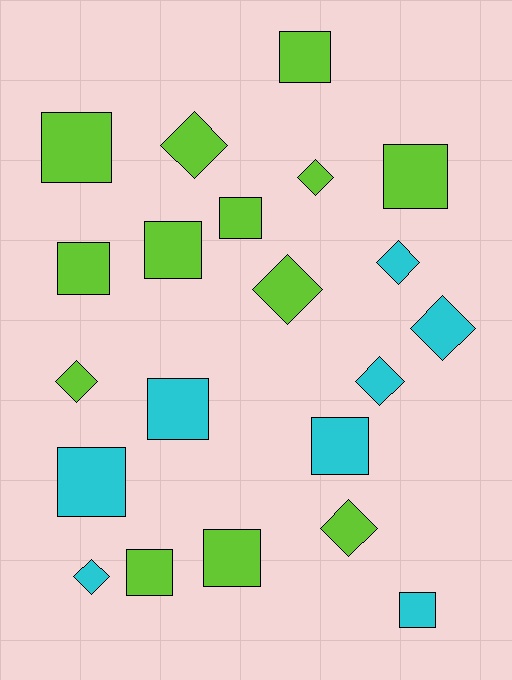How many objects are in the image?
There are 21 objects.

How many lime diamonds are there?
There are 5 lime diamonds.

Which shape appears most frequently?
Square, with 12 objects.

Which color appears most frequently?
Lime, with 13 objects.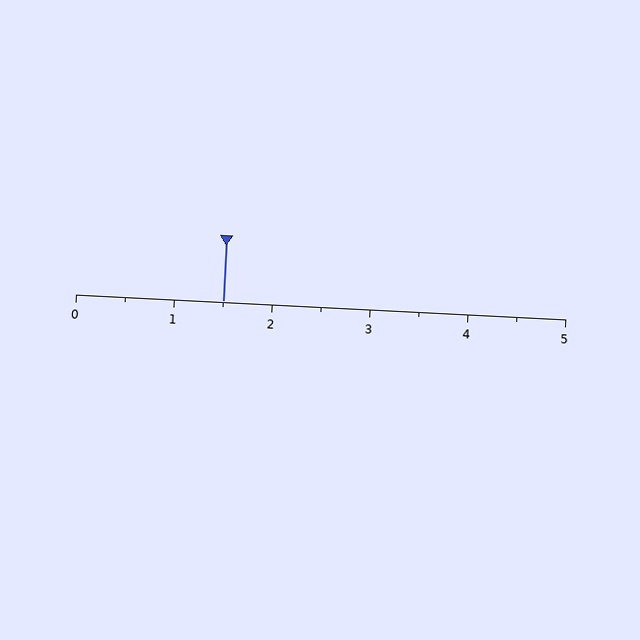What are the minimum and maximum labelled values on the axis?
The axis runs from 0 to 5.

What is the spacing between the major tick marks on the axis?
The major ticks are spaced 1 apart.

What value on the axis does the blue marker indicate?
The marker indicates approximately 1.5.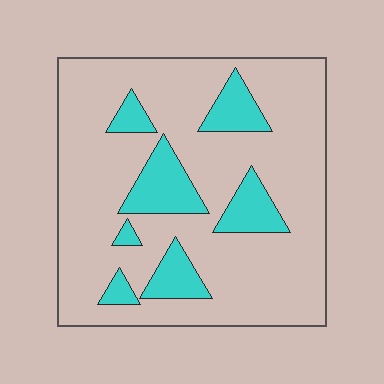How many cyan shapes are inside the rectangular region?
7.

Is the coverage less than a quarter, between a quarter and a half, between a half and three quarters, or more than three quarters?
Less than a quarter.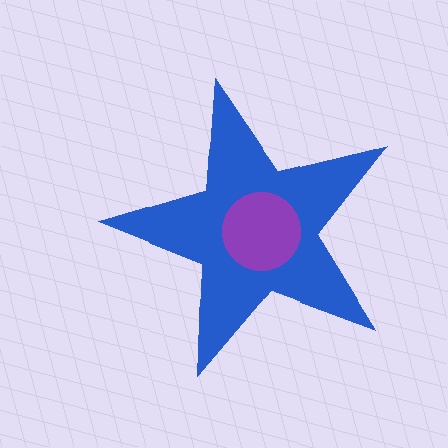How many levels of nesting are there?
2.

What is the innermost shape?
The purple circle.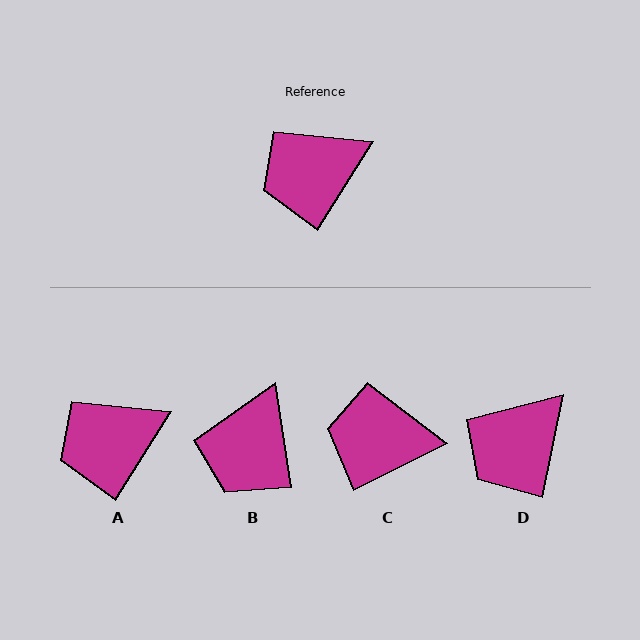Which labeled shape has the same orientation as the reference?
A.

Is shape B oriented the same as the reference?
No, it is off by about 41 degrees.